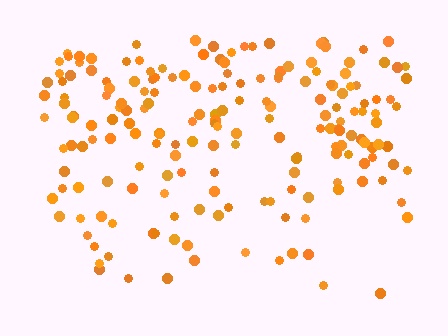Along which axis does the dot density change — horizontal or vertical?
Vertical.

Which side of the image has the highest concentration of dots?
The top.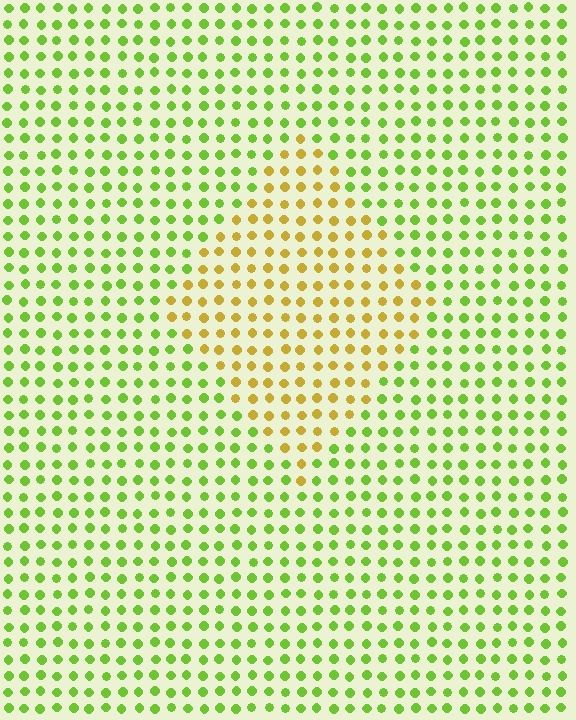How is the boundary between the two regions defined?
The boundary is defined purely by a slight shift in hue (about 47 degrees). Spacing, size, and orientation are identical on both sides.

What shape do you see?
I see a diamond.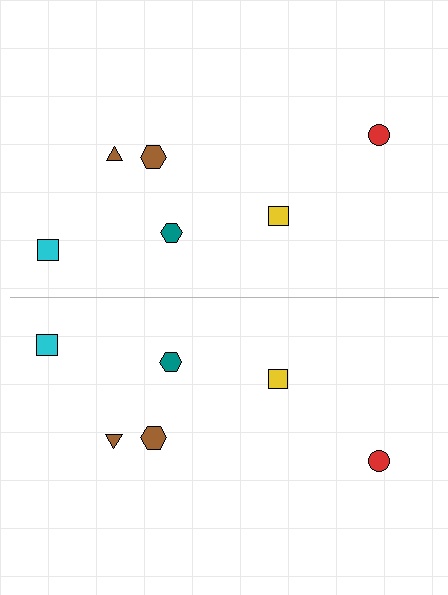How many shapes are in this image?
There are 12 shapes in this image.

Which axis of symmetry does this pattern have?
The pattern has a horizontal axis of symmetry running through the center of the image.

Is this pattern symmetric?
Yes, this pattern has bilateral (reflection) symmetry.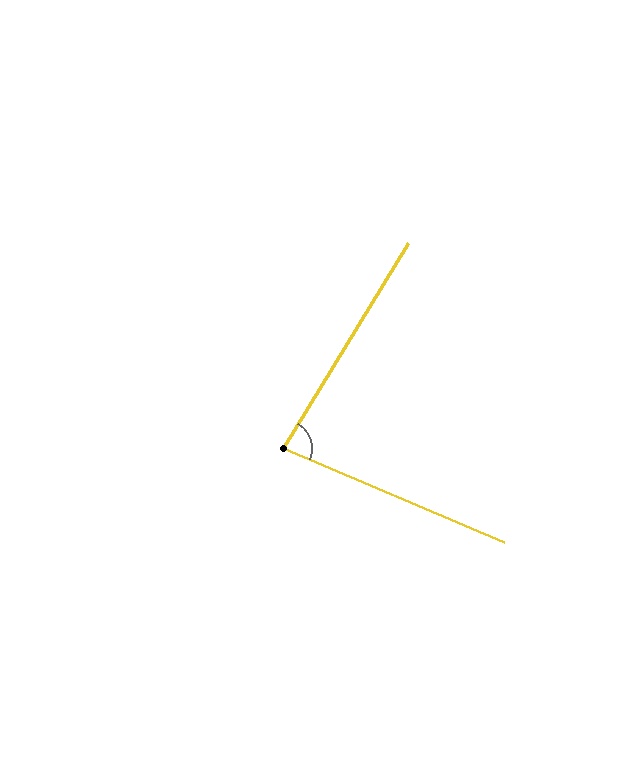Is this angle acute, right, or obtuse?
It is acute.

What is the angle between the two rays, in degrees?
Approximately 82 degrees.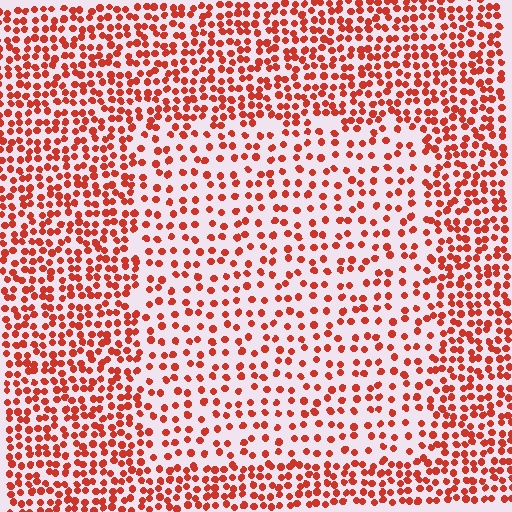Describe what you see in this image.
The image contains small red elements arranged at two different densities. A rectangle-shaped region is visible where the elements are less densely packed than the surrounding area.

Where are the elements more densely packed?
The elements are more densely packed outside the rectangle boundary.